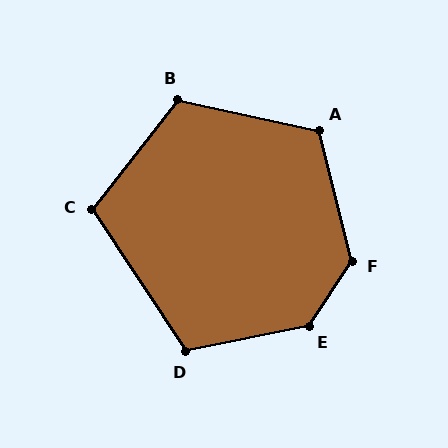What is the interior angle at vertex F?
Approximately 133 degrees (obtuse).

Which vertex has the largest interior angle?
E, at approximately 135 degrees.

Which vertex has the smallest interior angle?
C, at approximately 109 degrees.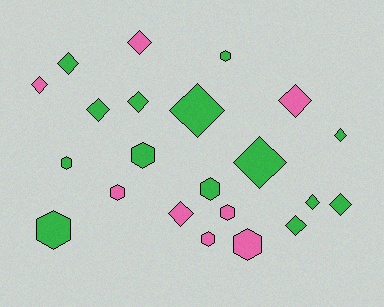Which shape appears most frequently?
Diamond, with 13 objects.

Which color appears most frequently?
Green, with 14 objects.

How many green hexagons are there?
There are 5 green hexagons.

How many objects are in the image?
There are 22 objects.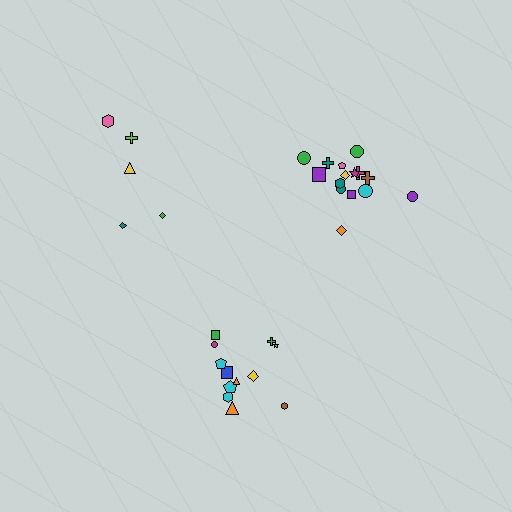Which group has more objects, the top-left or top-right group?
The top-right group.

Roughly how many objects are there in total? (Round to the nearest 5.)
Roughly 30 objects in total.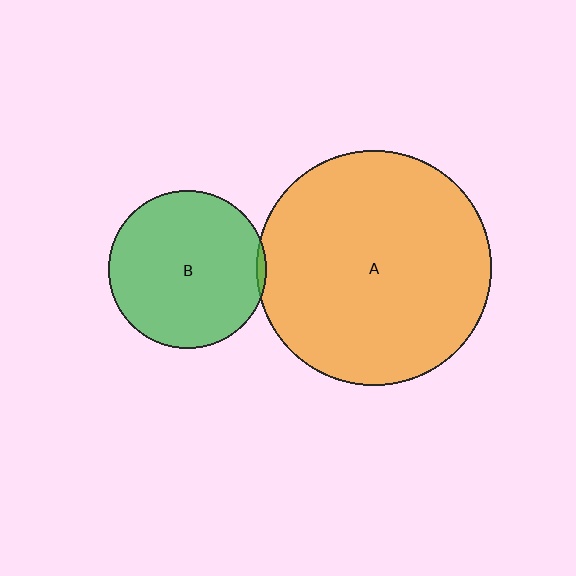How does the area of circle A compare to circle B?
Approximately 2.2 times.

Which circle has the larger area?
Circle A (orange).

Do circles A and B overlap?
Yes.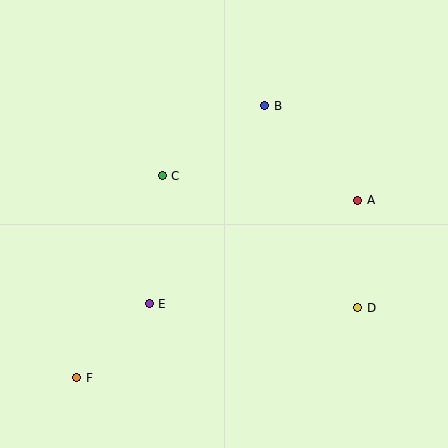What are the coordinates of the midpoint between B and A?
The midpoint between B and A is at (311, 153).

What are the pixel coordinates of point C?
Point C is at (162, 176).